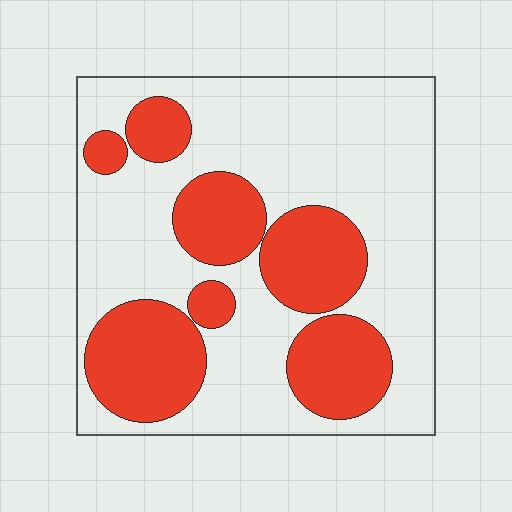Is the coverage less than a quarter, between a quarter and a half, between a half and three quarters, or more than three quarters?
Between a quarter and a half.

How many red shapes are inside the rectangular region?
7.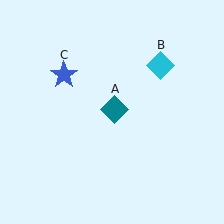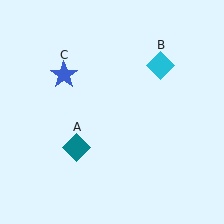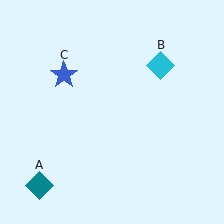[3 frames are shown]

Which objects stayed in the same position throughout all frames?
Cyan diamond (object B) and blue star (object C) remained stationary.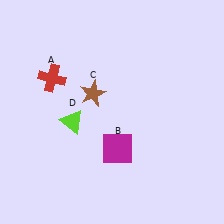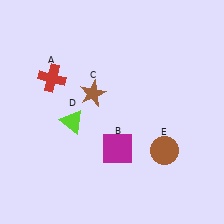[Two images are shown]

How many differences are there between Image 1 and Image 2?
There is 1 difference between the two images.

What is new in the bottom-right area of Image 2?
A brown circle (E) was added in the bottom-right area of Image 2.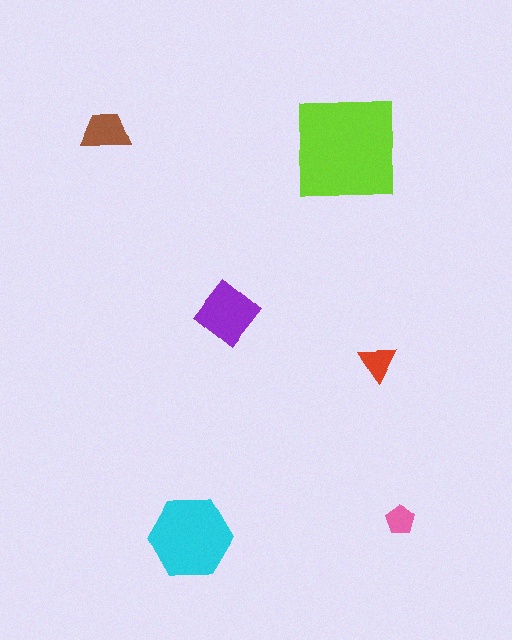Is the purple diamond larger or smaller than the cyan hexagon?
Smaller.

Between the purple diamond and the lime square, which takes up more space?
The lime square.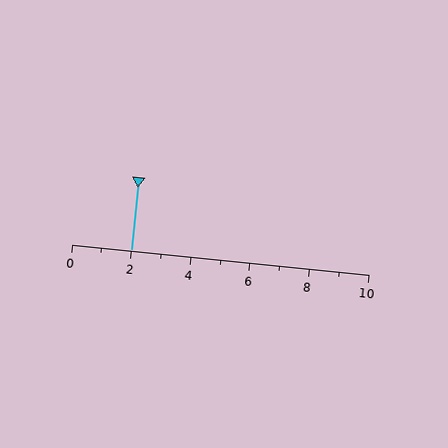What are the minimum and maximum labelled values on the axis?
The axis runs from 0 to 10.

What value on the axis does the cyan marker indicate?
The marker indicates approximately 2.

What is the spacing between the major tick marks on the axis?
The major ticks are spaced 2 apart.